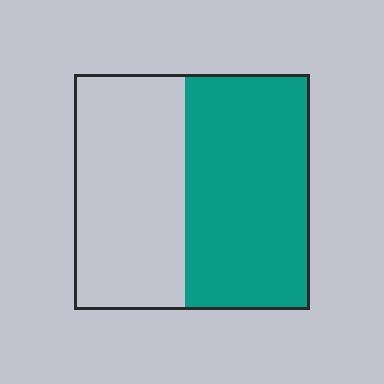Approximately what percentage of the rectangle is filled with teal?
Approximately 55%.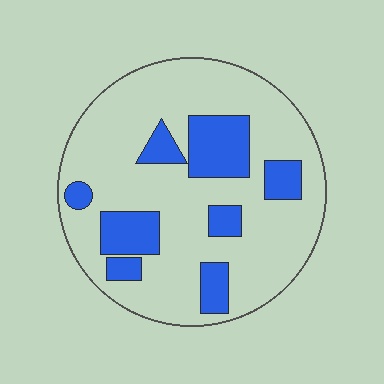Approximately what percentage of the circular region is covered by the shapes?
Approximately 25%.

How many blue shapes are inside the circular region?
8.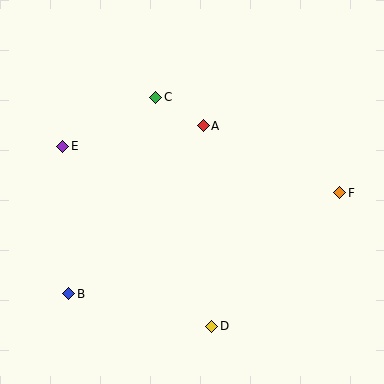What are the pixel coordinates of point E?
Point E is at (63, 146).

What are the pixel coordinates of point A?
Point A is at (203, 126).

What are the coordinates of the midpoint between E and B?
The midpoint between E and B is at (66, 220).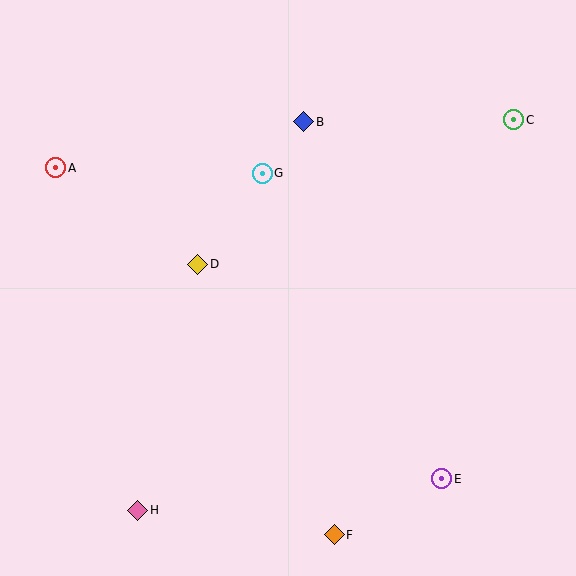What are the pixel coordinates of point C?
Point C is at (514, 120).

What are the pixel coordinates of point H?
Point H is at (138, 510).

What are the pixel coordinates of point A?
Point A is at (56, 168).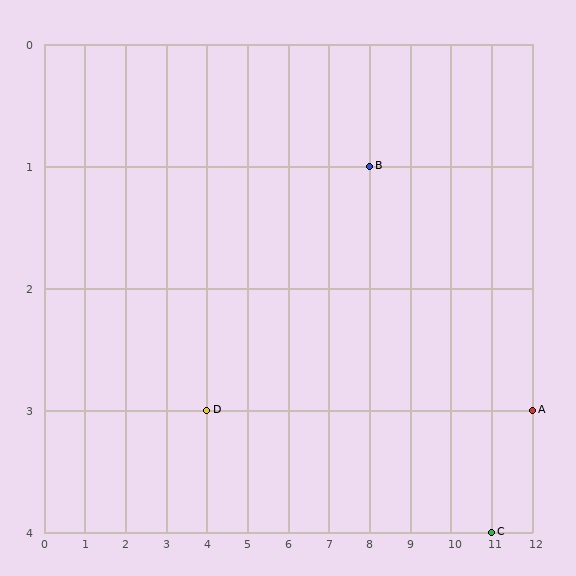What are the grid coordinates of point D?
Point D is at grid coordinates (4, 3).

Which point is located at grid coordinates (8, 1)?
Point B is at (8, 1).